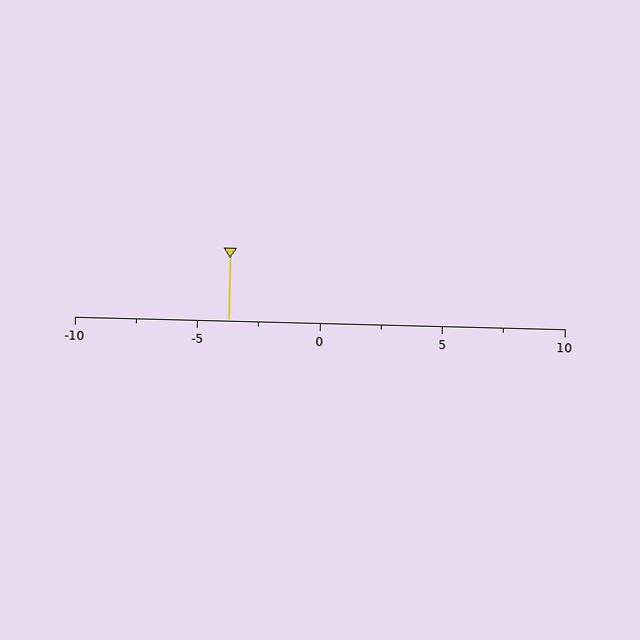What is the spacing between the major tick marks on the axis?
The major ticks are spaced 5 apart.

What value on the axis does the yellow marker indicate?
The marker indicates approximately -3.8.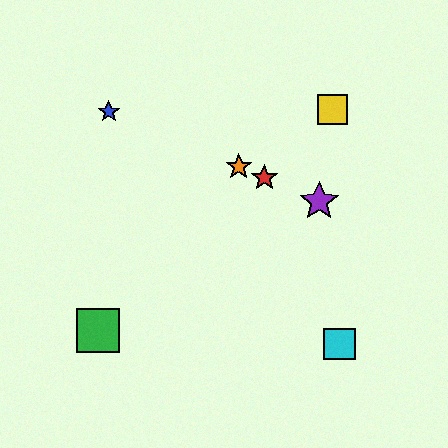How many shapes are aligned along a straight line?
4 shapes (the red star, the blue star, the purple star, the orange star) are aligned along a straight line.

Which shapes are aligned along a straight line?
The red star, the blue star, the purple star, the orange star are aligned along a straight line.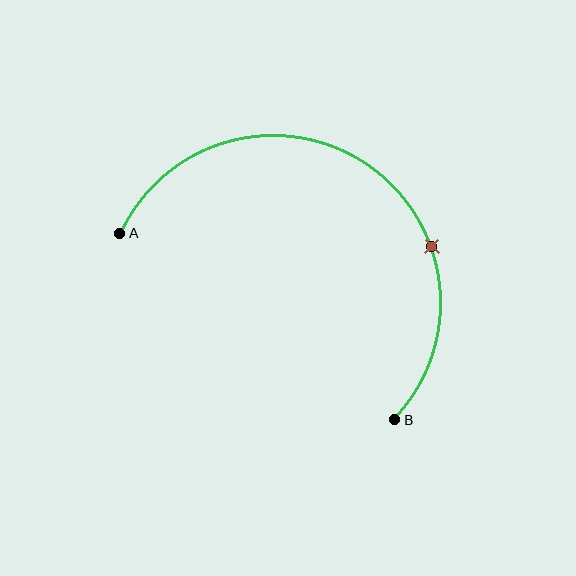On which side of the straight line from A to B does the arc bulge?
The arc bulges above and to the right of the straight line connecting A and B.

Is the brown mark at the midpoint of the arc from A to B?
No. The brown mark lies on the arc but is closer to endpoint B. The arc midpoint would be at the point on the curve equidistant along the arc from both A and B.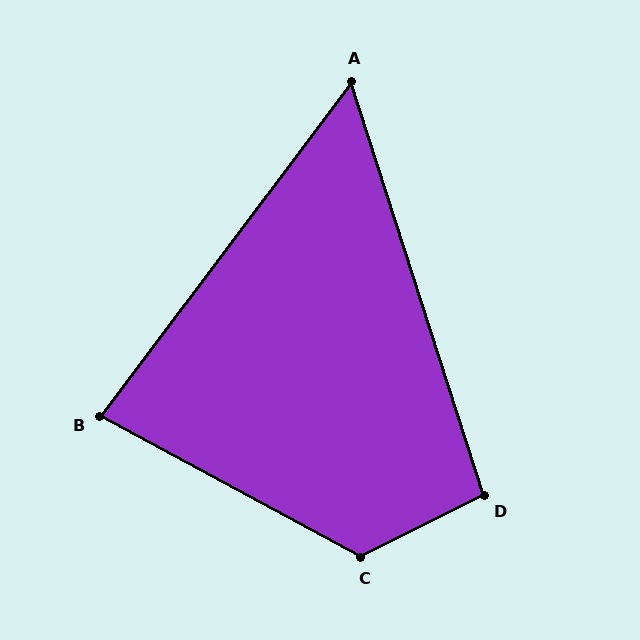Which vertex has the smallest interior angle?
A, at approximately 55 degrees.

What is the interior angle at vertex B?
Approximately 81 degrees (acute).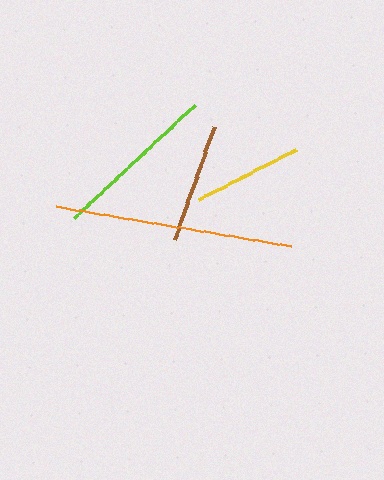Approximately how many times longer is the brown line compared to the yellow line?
The brown line is approximately 1.1 times the length of the yellow line.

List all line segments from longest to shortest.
From longest to shortest: orange, lime, brown, yellow.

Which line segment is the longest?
The orange line is the longest at approximately 240 pixels.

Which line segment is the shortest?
The yellow line is the shortest at approximately 109 pixels.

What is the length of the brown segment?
The brown segment is approximately 120 pixels long.